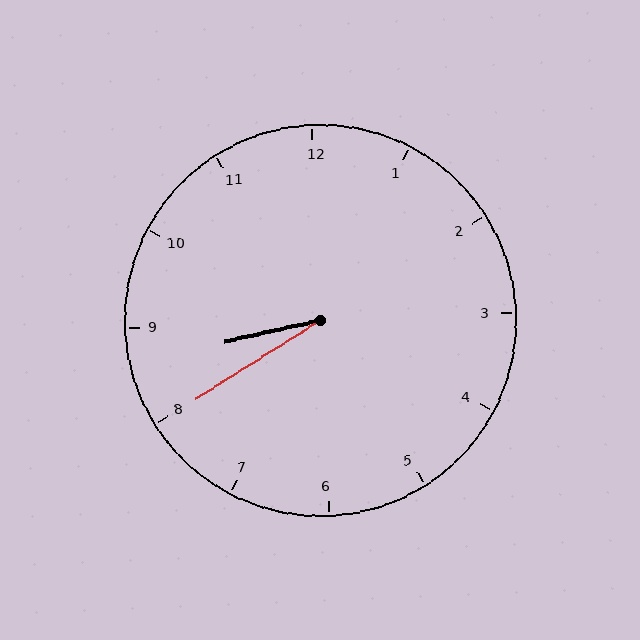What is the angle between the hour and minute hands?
Approximately 20 degrees.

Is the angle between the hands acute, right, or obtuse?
It is acute.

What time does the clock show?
8:40.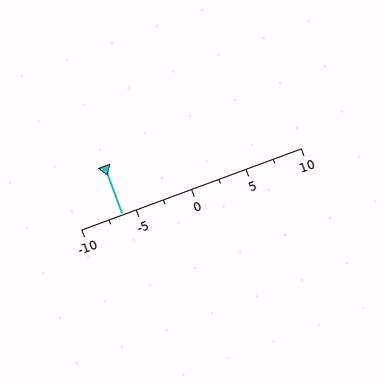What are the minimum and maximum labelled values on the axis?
The axis runs from -10 to 10.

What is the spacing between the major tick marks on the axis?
The major ticks are spaced 5 apart.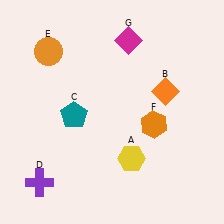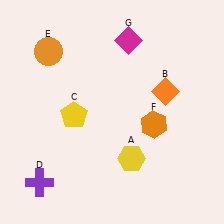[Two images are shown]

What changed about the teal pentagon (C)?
In Image 1, C is teal. In Image 2, it changed to yellow.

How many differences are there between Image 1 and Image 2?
There is 1 difference between the two images.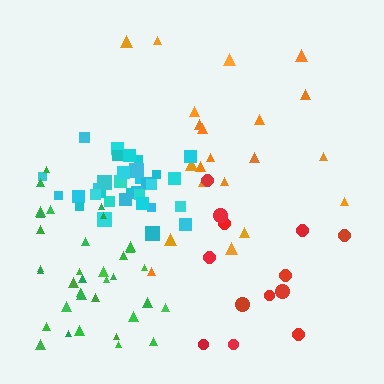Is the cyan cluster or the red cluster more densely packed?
Cyan.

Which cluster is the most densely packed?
Cyan.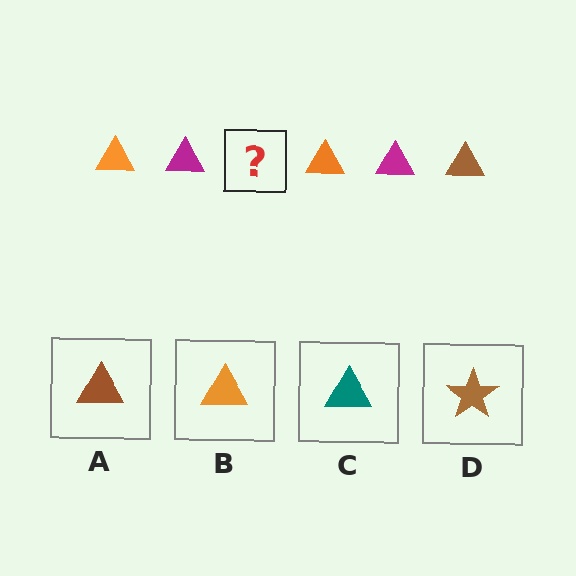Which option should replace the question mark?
Option A.